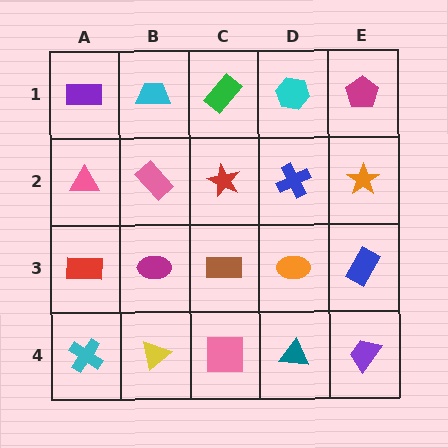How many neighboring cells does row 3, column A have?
3.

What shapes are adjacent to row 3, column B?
A pink rectangle (row 2, column B), a yellow triangle (row 4, column B), a red rectangle (row 3, column A), a brown rectangle (row 3, column C).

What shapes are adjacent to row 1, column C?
A red star (row 2, column C), a cyan trapezoid (row 1, column B), a cyan hexagon (row 1, column D).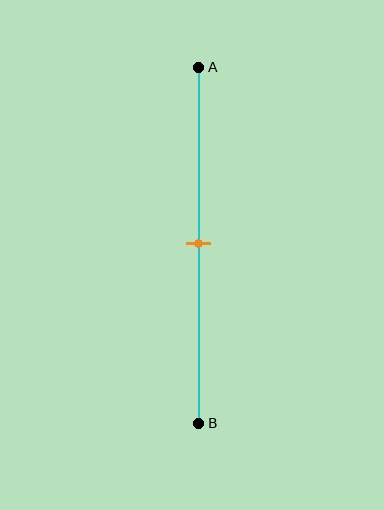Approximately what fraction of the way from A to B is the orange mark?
The orange mark is approximately 50% of the way from A to B.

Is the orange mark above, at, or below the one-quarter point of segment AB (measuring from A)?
The orange mark is below the one-quarter point of segment AB.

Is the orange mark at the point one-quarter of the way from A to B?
No, the mark is at about 50% from A, not at the 25% one-quarter point.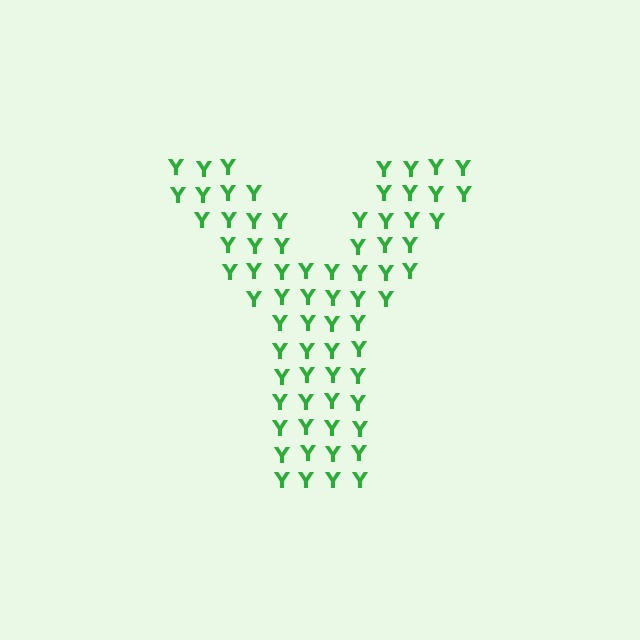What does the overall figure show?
The overall figure shows the letter Y.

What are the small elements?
The small elements are letter Y's.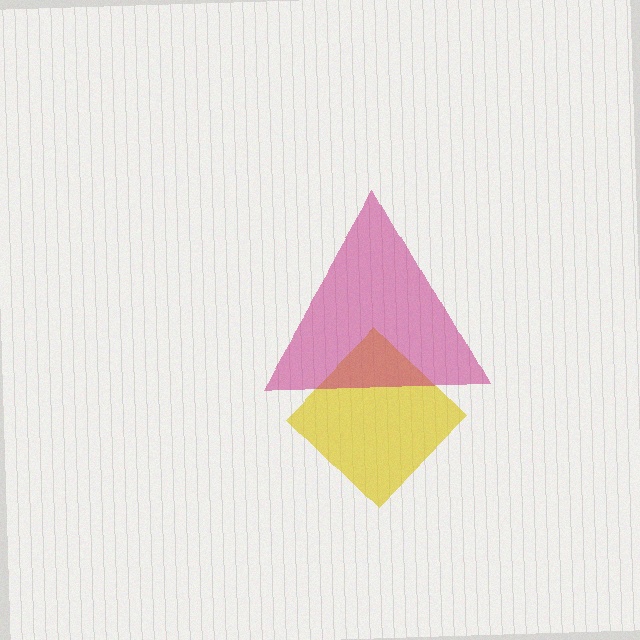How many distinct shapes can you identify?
There are 2 distinct shapes: a yellow diamond, a magenta triangle.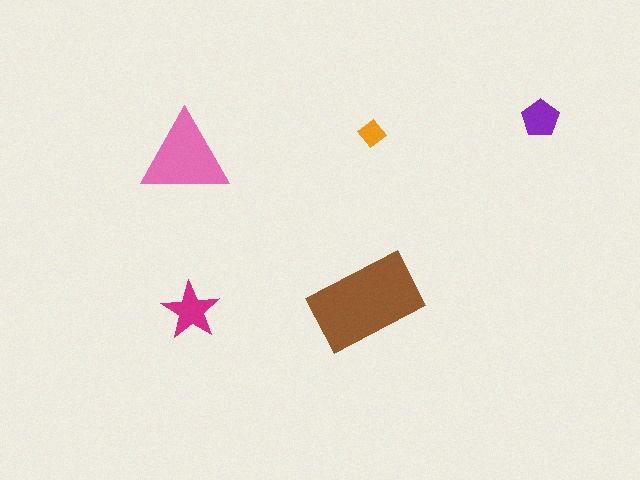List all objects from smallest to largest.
The orange diamond, the purple pentagon, the magenta star, the pink triangle, the brown rectangle.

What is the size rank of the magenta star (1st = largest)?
3rd.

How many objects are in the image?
There are 5 objects in the image.